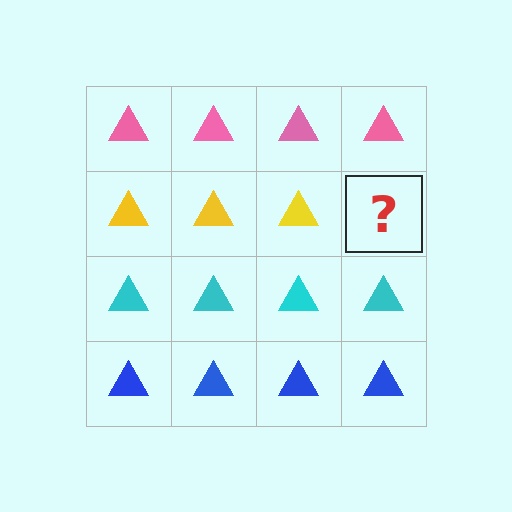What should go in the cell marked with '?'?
The missing cell should contain a yellow triangle.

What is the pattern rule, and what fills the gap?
The rule is that each row has a consistent color. The gap should be filled with a yellow triangle.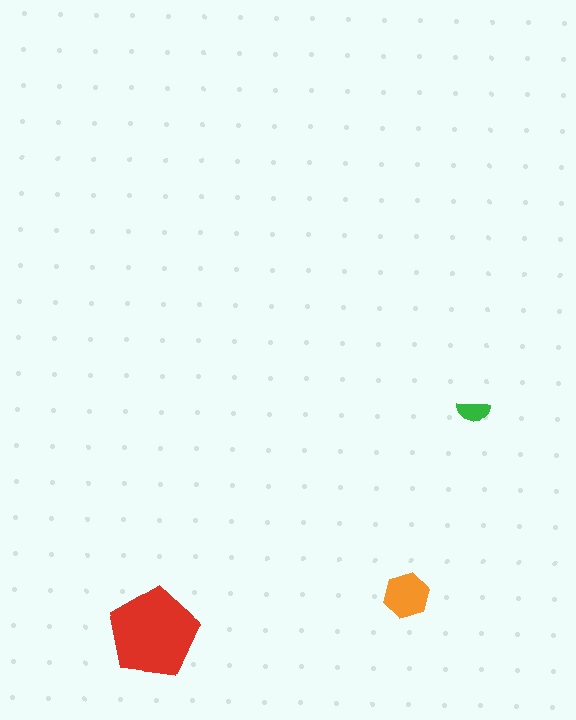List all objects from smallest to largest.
The green semicircle, the orange hexagon, the red pentagon.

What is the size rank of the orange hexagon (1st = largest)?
2nd.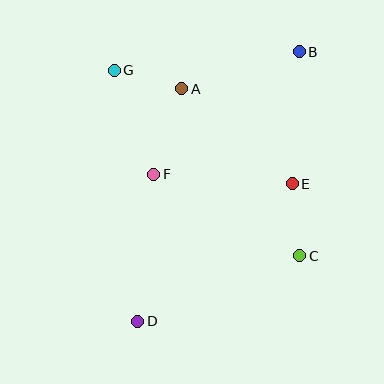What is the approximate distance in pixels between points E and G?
The distance between E and G is approximately 211 pixels.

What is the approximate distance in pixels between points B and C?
The distance between B and C is approximately 204 pixels.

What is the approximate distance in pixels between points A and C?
The distance between A and C is approximately 204 pixels.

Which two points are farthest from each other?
Points B and D are farthest from each other.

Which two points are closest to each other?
Points A and G are closest to each other.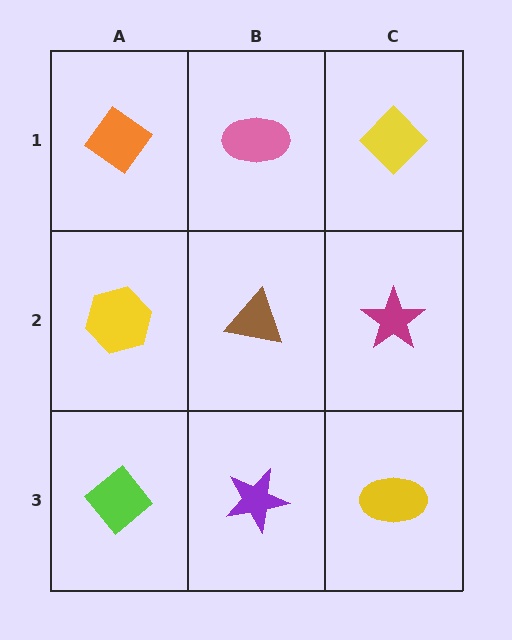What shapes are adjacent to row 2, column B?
A pink ellipse (row 1, column B), a purple star (row 3, column B), a yellow hexagon (row 2, column A), a magenta star (row 2, column C).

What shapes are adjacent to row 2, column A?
An orange diamond (row 1, column A), a lime diamond (row 3, column A), a brown triangle (row 2, column B).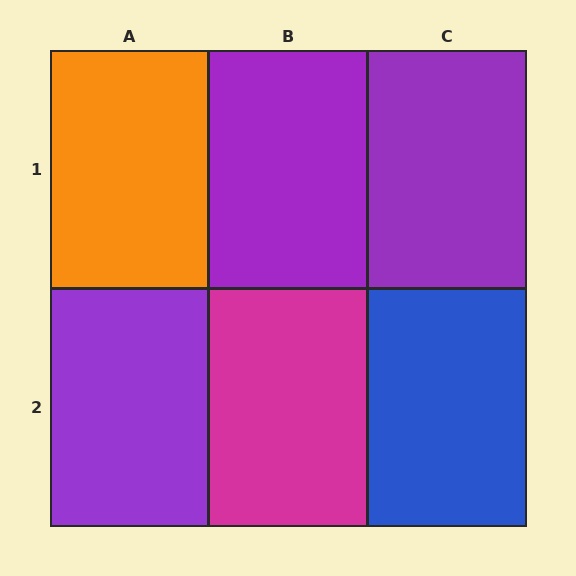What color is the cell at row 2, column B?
Magenta.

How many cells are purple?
3 cells are purple.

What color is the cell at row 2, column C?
Blue.